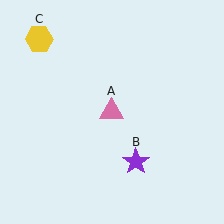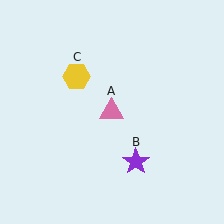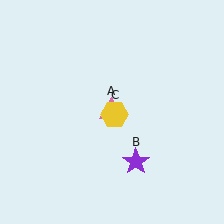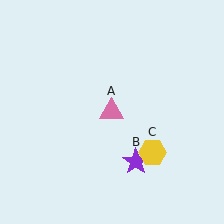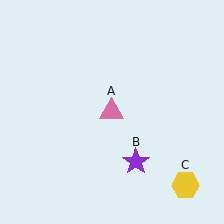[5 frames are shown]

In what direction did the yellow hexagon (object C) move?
The yellow hexagon (object C) moved down and to the right.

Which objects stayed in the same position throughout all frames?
Pink triangle (object A) and purple star (object B) remained stationary.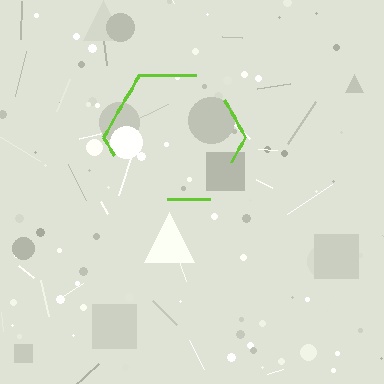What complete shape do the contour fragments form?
The contour fragments form a hexagon.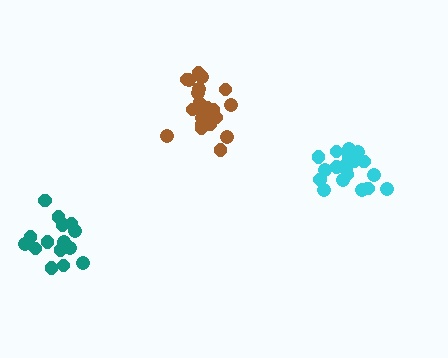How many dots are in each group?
Group 1: 16 dots, Group 2: 21 dots, Group 3: 21 dots (58 total).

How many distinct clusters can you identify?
There are 3 distinct clusters.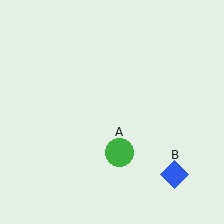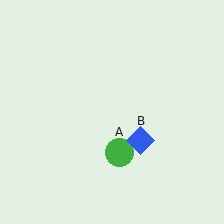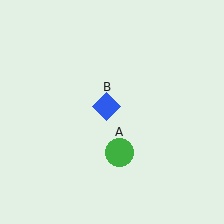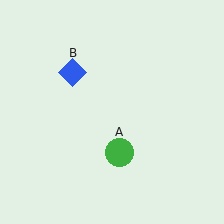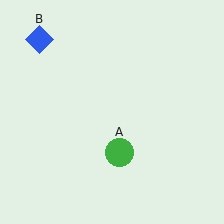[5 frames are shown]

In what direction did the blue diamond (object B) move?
The blue diamond (object B) moved up and to the left.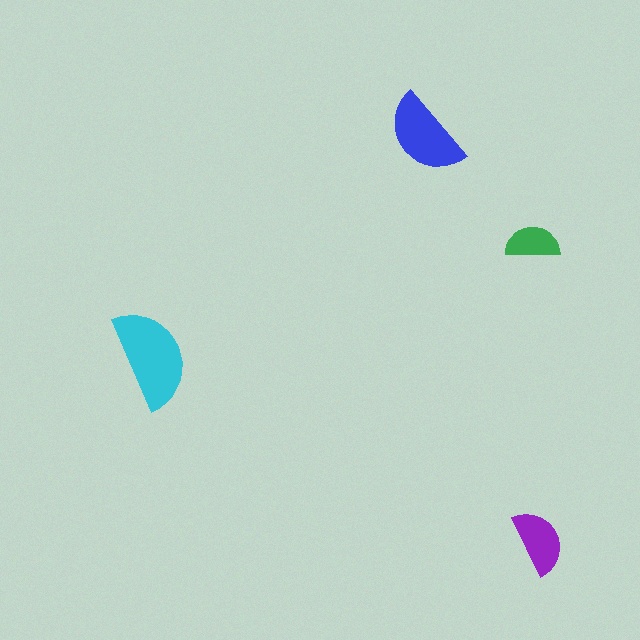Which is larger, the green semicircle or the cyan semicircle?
The cyan one.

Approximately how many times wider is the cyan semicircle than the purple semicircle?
About 1.5 times wider.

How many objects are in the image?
There are 4 objects in the image.